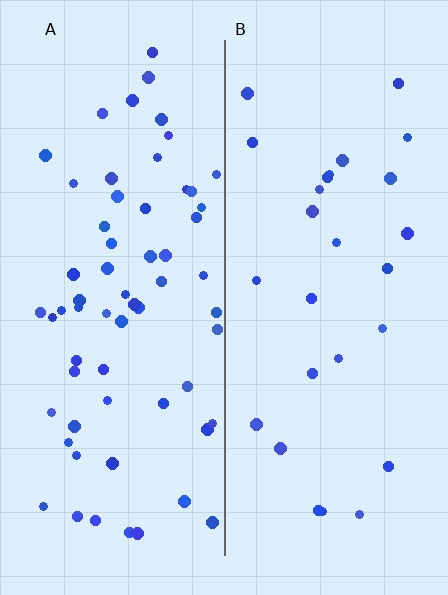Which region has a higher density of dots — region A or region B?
A (the left).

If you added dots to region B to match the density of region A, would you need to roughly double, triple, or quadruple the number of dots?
Approximately double.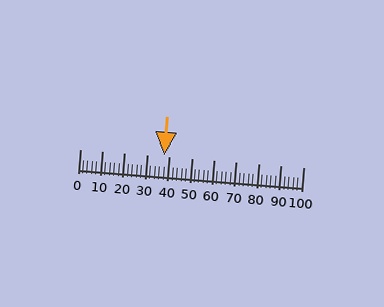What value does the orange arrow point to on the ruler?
The orange arrow points to approximately 38.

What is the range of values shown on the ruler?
The ruler shows values from 0 to 100.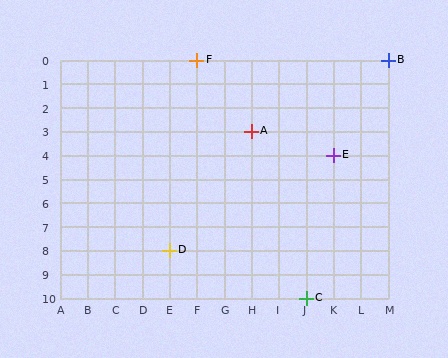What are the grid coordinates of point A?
Point A is at grid coordinates (H, 3).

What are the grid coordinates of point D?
Point D is at grid coordinates (E, 8).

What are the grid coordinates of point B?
Point B is at grid coordinates (M, 0).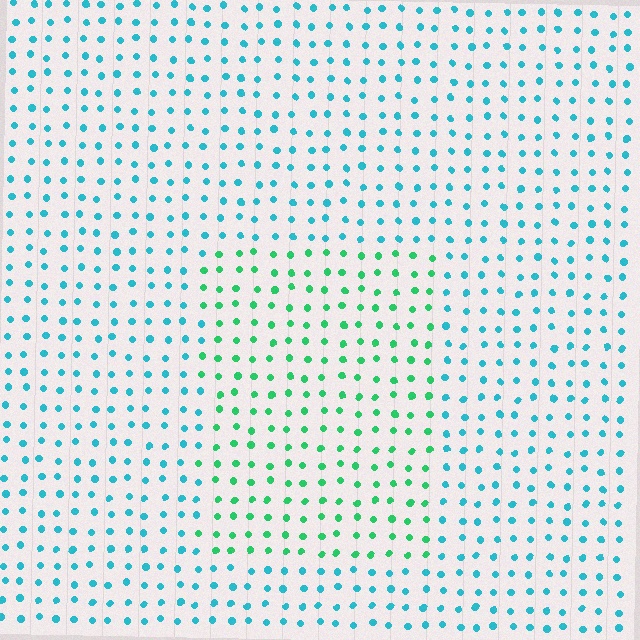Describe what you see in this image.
The image is filled with small cyan elements in a uniform arrangement. A rectangle-shaped region is visible where the elements are tinted to a slightly different hue, forming a subtle color boundary.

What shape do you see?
I see a rectangle.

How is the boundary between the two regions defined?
The boundary is defined purely by a slight shift in hue (about 43 degrees). Spacing, size, and orientation are identical on both sides.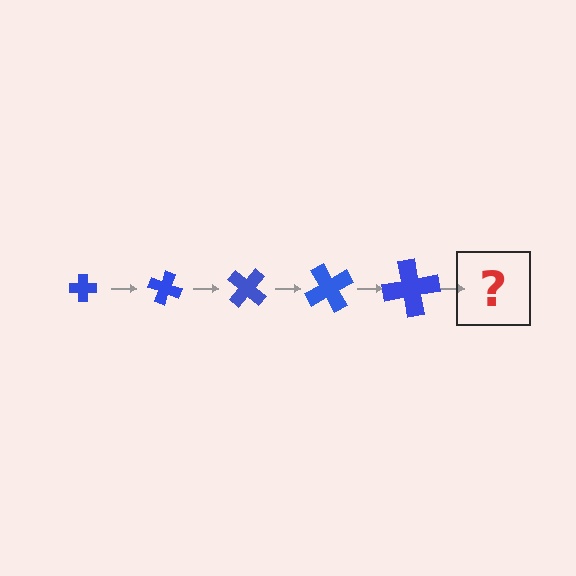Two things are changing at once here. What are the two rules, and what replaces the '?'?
The two rules are that the cross grows larger each step and it rotates 20 degrees each step. The '?' should be a cross, larger than the previous one and rotated 100 degrees from the start.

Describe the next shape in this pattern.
It should be a cross, larger than the previous one and rotated 100 degrees from the start.